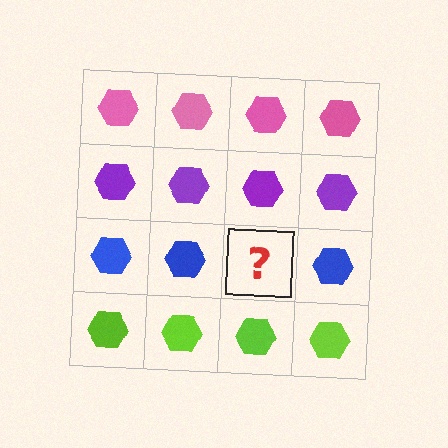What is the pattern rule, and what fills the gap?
The rule is that each row has a consistent color. The gap should be filled with a blue hexagon.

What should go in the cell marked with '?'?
The missing cell should contain a blue hexagon.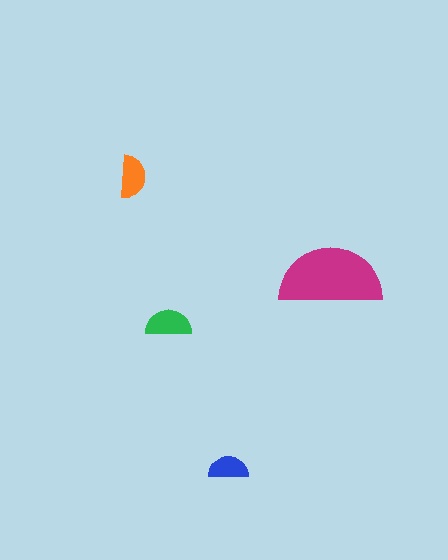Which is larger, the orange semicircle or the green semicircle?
The green one.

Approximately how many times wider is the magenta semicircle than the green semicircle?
About 2 times wider.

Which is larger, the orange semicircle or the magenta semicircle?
The magenta one.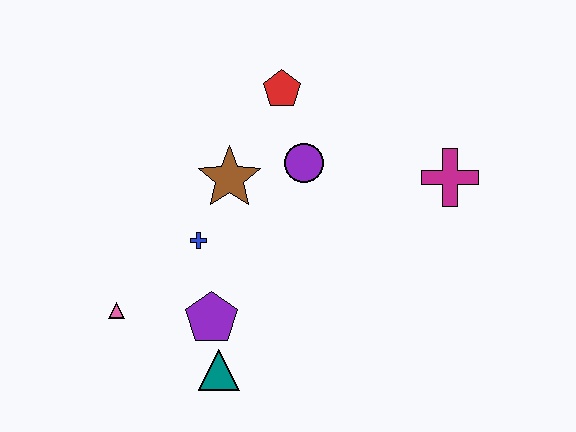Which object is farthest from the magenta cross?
The pink triangle is farthest from the magenta cross.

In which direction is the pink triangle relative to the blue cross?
The pink triangle is to the left of the blue cross.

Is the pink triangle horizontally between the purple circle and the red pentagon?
No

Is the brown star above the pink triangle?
Yes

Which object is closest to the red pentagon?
The purple circle is closest to the red pentagon.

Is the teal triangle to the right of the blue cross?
Yes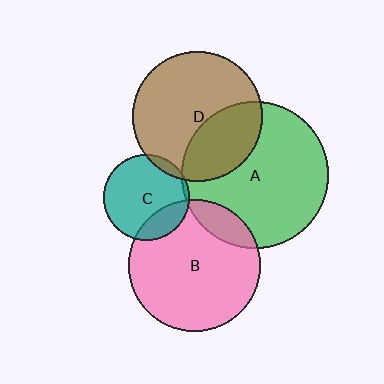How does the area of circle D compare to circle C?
Approximately 2.3 times.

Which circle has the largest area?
Circle A (green).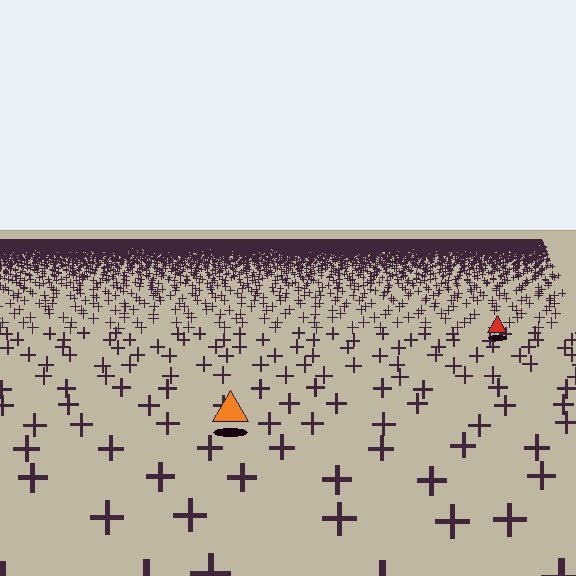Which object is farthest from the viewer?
The red triangle is farthest from the viewer. It appears smaller and the ground texture around it is denser.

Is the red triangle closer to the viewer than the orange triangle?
No. The orange triangle is closer — you can tell from the texture gradient: the ground texture is coarser near it.